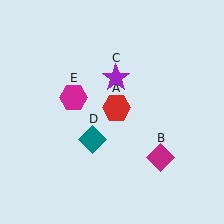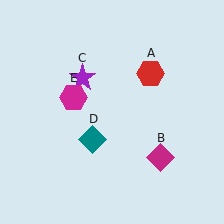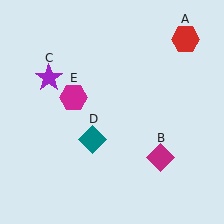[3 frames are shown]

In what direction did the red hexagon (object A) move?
The red hexagon (object A) moved up and to the right.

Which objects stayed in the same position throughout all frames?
Magenta diamond (object B) and teal diamond (object D) and magenta hexagon (object E) remained stationary.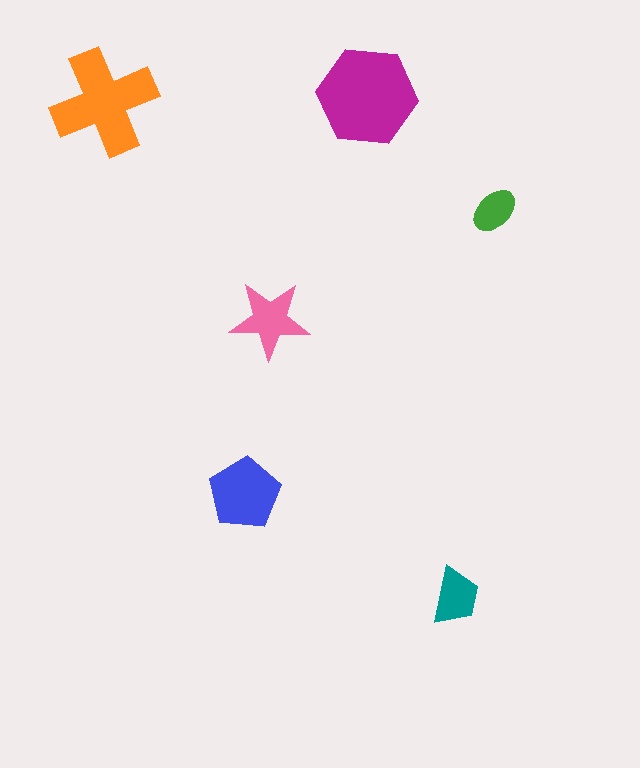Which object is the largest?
The magenta hexagon.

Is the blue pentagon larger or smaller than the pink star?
Larger.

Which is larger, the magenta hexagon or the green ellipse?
The magenta hexagon.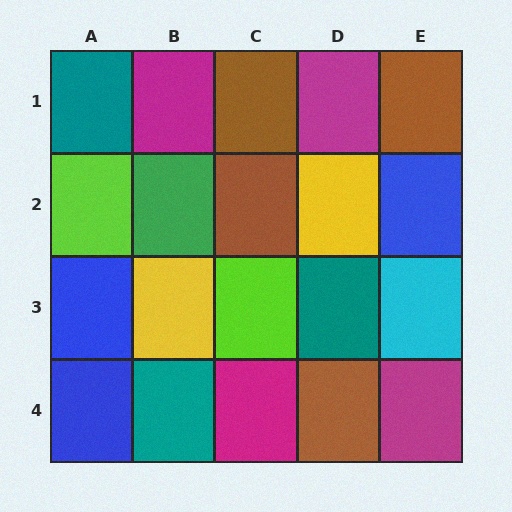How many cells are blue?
3 cells are blue.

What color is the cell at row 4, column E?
Magenta.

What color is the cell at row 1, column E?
Brown.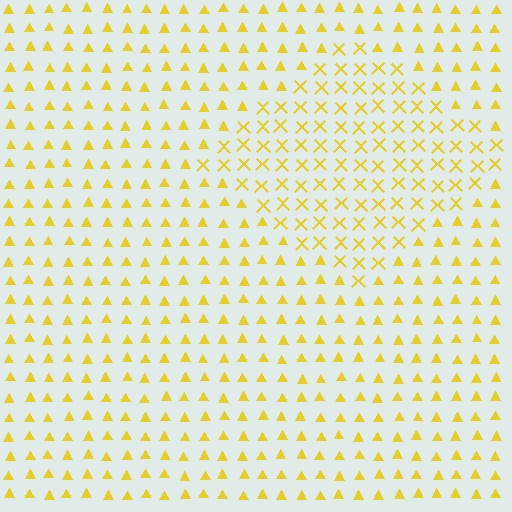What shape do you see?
I see a diamond.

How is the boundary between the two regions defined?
The boundary is defined by a change in element shape: X marks inside vs. triangles outside. All elements share the same color and spacing.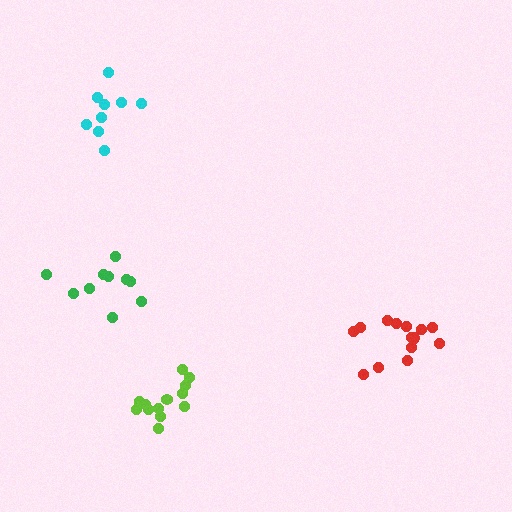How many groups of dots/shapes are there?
There are 4 groups.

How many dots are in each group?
Group 1: 10 dots, Group 2: 9 dots, Group 3: 13 dots, Group 4: 14 dots (46 total).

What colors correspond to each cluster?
The clusters are colored: green, cyan, lime, red.